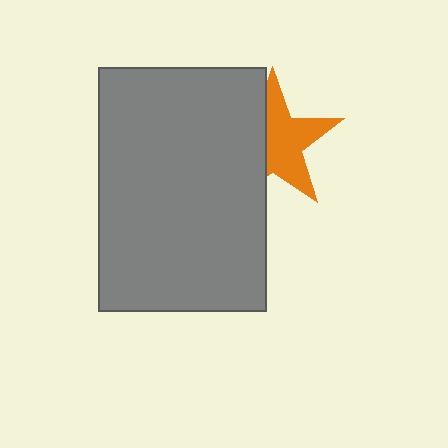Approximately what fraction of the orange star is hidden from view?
Roughly 42% of the orange star is hidden behind the gray rectangle.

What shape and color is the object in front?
The object in front is a gray rectangle.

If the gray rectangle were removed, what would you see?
You would see the complete orange star.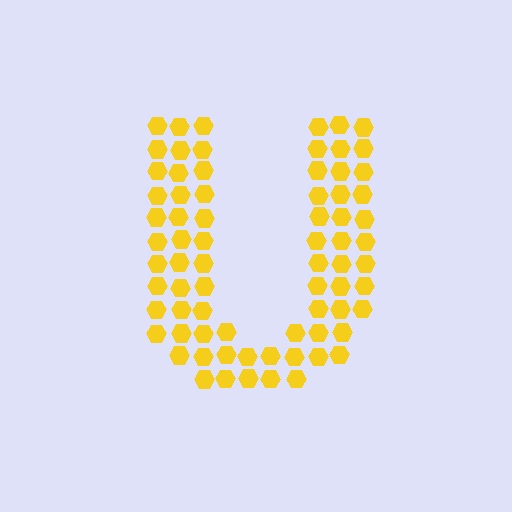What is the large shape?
The large shape is the letter U.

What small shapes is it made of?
It is made of small hexagons.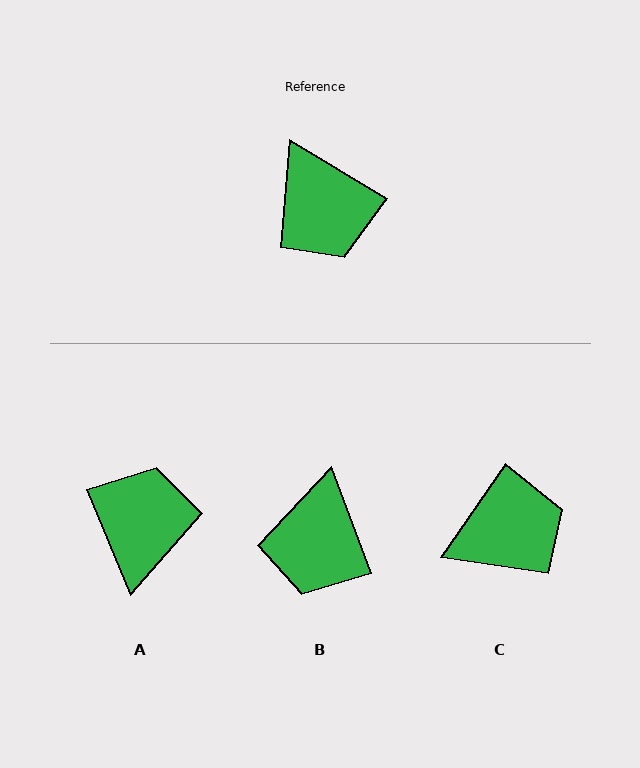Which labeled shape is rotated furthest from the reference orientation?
A, about 144 degrees away.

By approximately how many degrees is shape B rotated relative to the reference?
Approximately 38 degrees clockwise.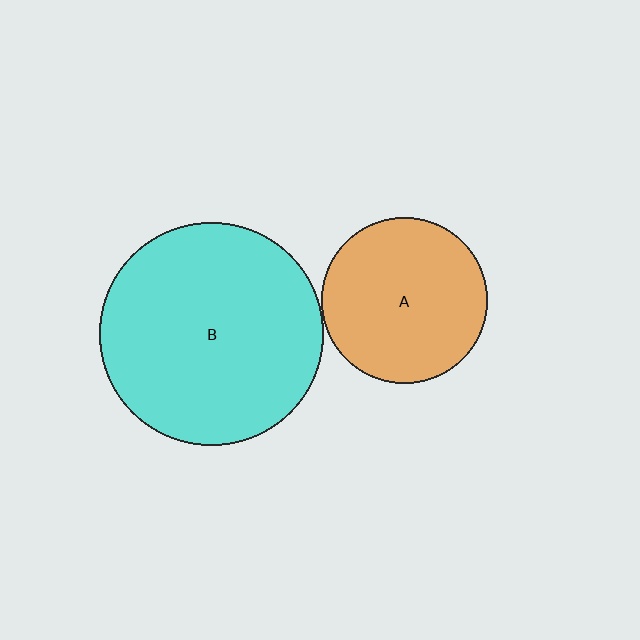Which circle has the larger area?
Circle B (cyan).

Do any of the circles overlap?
No, none of the circles overlap.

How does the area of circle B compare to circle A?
Approximately 1.8 times.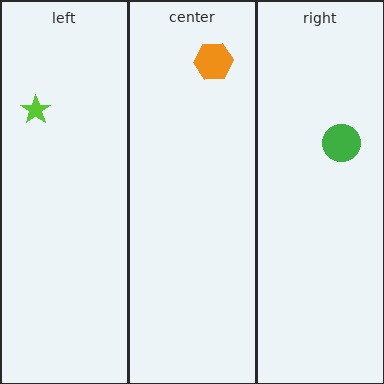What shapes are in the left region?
The lime star.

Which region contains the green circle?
The right region.